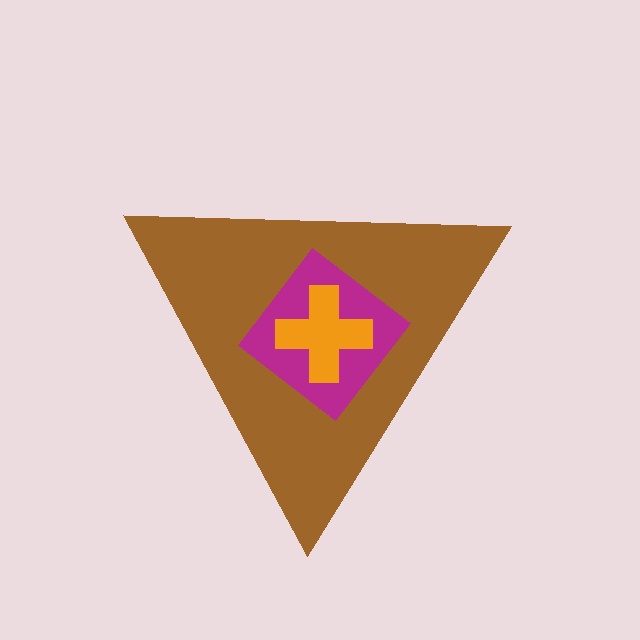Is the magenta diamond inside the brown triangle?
Yes.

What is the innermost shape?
The orange cross.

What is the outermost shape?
The brown triangle.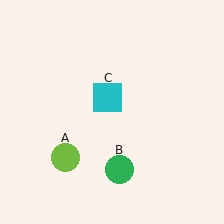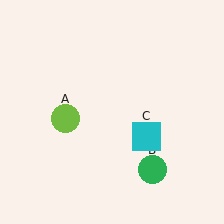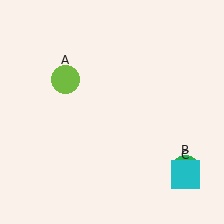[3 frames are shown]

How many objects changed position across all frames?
3 objects changed position: lime circle (object A), green circle (object B), cyan square (object C).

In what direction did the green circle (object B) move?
The green circle (object B) moved right.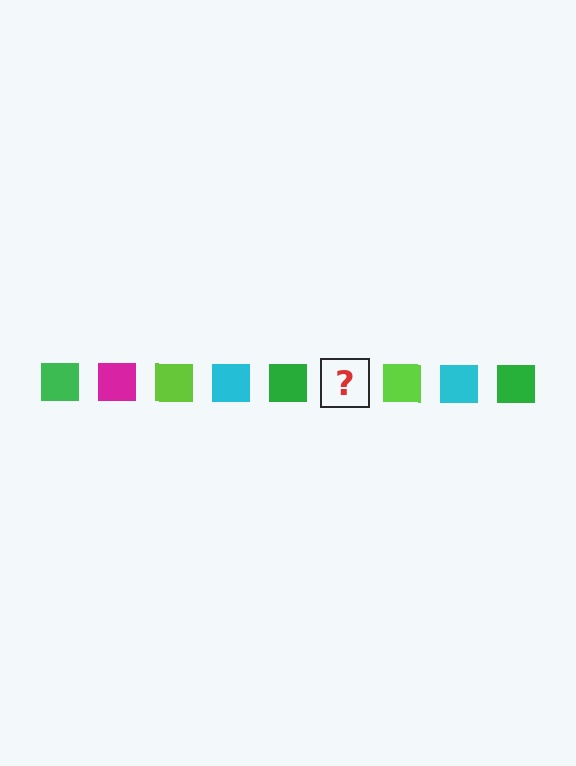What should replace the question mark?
The question mark should be replaced with a magenta square.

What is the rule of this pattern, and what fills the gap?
The rule is that the pattern cycles through green, magenta, lime, cyan squares. The gap should be filled with a magenta square.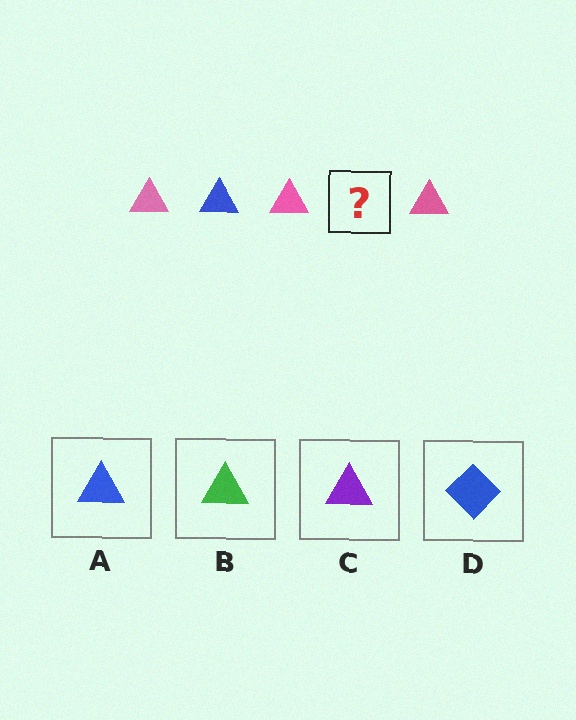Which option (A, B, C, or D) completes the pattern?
A.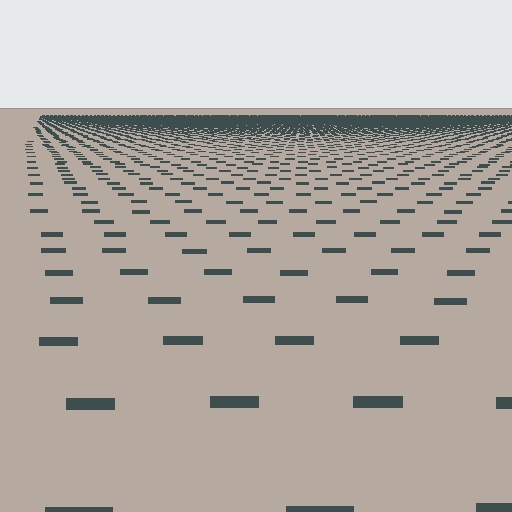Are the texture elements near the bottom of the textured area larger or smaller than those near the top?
Larger. Near the bottom, elements are closer to the viewer and appear at a bigger on-screen size.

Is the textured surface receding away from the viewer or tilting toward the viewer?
The surface is receding away from the viewer. Texture elements get smaller and denser toward the top.